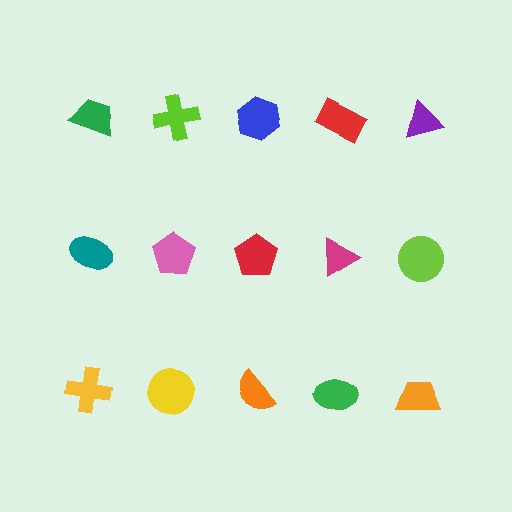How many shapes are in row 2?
5 shapes.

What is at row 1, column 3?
A blue hexagon.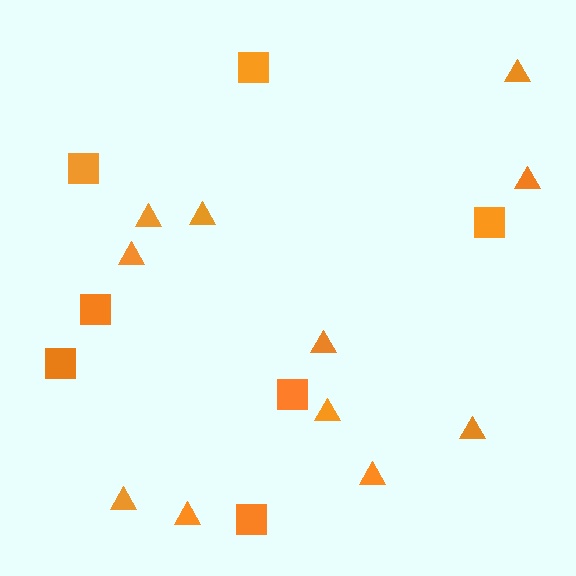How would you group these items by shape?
There are 2 groups: one group of squares (7) and one group of triangles (11).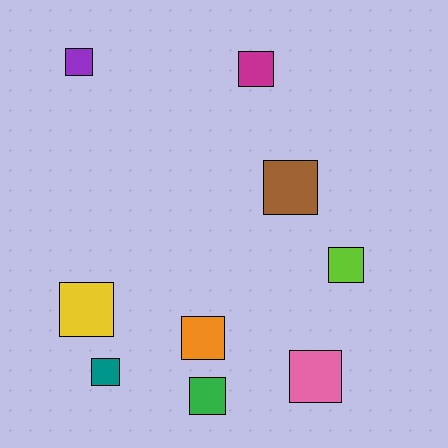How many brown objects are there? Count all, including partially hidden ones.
There is 1 brown object.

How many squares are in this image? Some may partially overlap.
There are 9 squares.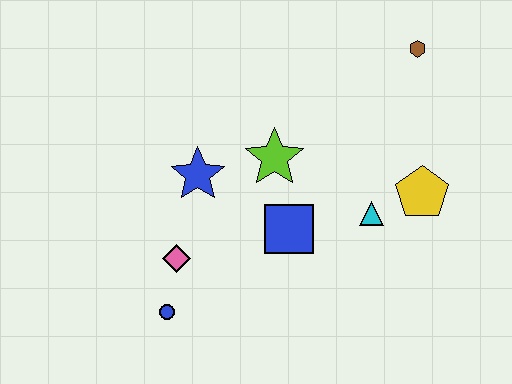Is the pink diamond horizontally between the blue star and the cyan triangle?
No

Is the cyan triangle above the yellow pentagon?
No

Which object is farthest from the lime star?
The blue circle is farthest from the lime star.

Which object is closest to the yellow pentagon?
The cyan triangle is closest to the yellow pentagon.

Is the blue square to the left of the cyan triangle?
Yes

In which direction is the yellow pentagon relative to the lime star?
The yellow pentagon is to the right of the lime star.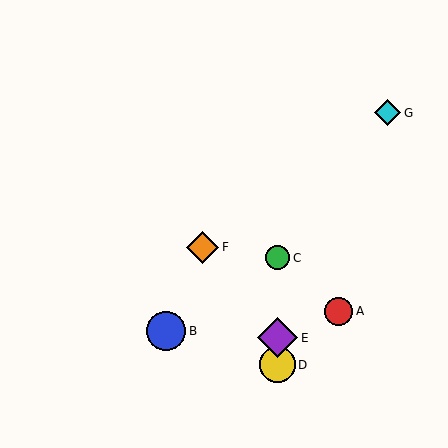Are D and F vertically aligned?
No, D is at x≈278 and F is at x≈203.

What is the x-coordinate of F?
Object F is at x≈203.